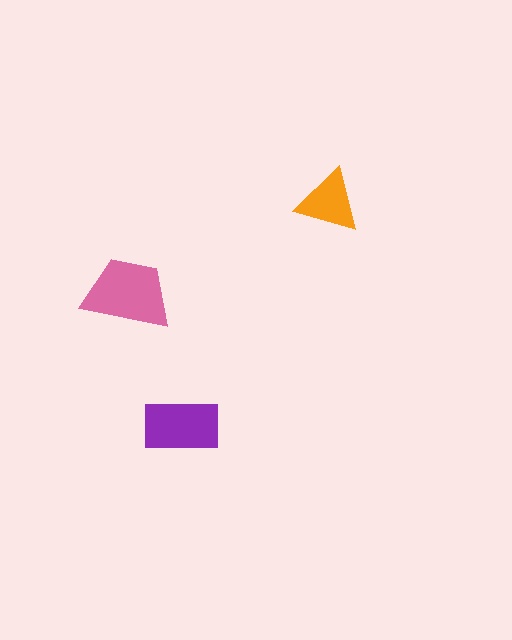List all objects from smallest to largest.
The orange triangle, the purple rectangle, the pink trapezoid.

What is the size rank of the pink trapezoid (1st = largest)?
1st.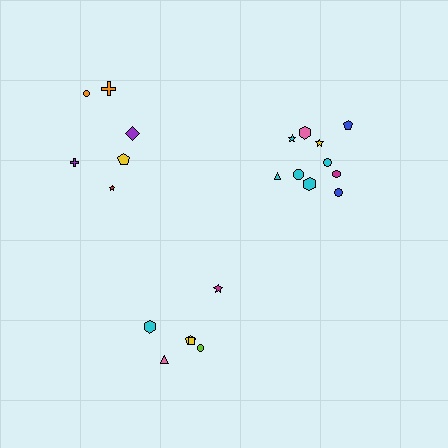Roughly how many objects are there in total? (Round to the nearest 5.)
Roughly 20 objects in total.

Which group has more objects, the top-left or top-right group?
The top-right group.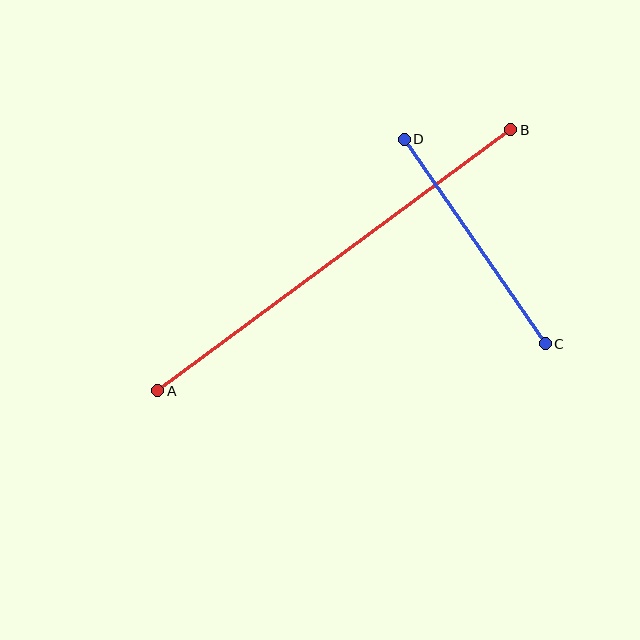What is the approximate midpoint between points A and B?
The midpoint is at approximately (334, 260) pixels.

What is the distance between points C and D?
The distance is approximately 248 pixels.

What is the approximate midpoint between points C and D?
The midpoint is at approximately (475, 242) pixels.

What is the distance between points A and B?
The distance is approximately 440 pixels.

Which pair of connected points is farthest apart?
Points A and B are farthest apart.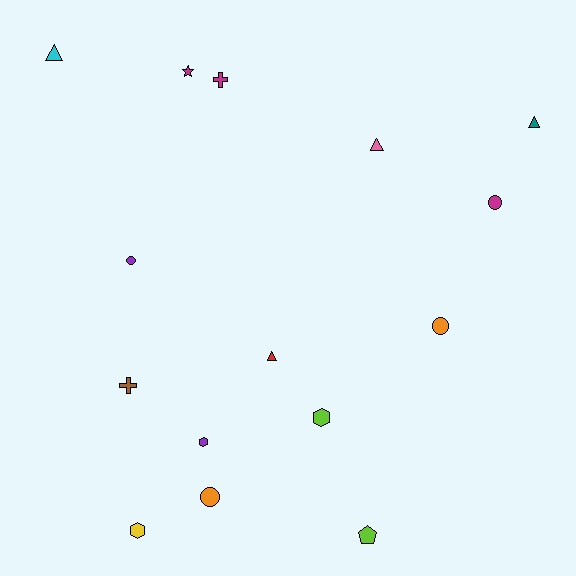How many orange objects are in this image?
There are 2 orange objects.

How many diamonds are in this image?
There are no diamonds.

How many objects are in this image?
There are 15 objects.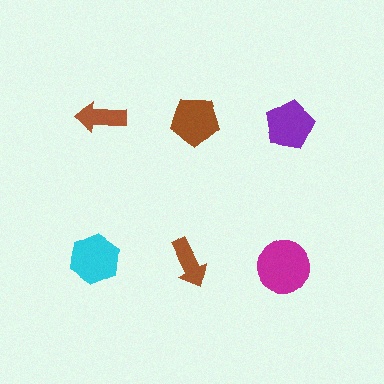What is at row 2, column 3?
A magenta circle.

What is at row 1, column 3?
A purple pentagon.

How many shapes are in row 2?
3 shapes.